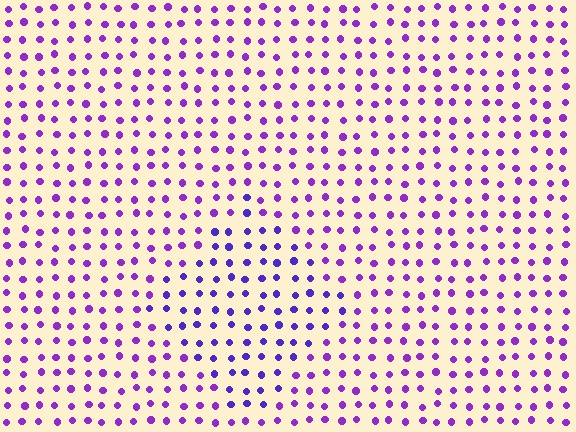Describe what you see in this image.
The image is filled with small purple elements in a uniform arrangement. A diamond-shaped region is visible where the elements are tinted to a slightly different hue, forming a subtle color boundary.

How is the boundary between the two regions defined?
The boundary is defined purely by a slight shift in hue (about 27 degrees). Spacing, size, and orientation are identical on both sides.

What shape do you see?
I see a diamond.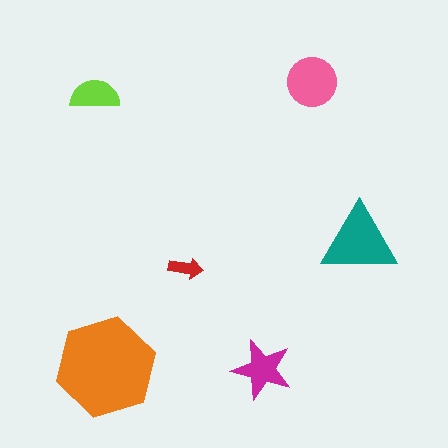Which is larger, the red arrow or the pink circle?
The pink circle.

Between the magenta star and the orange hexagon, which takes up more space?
The orange hexagon.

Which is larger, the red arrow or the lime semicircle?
The lime semicircle.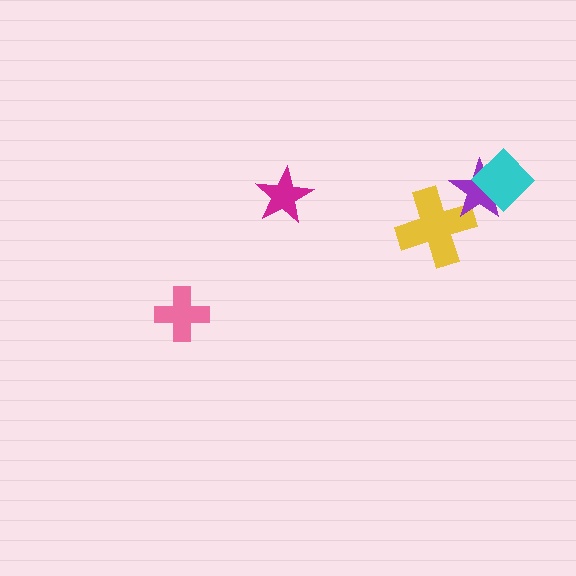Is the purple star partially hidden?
Yes, it is partially covered by another shape.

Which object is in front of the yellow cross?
The purple star is in front of the yellow cross.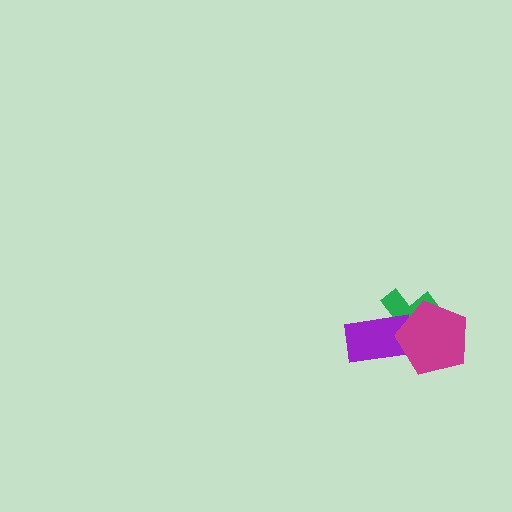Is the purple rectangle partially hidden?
Yes, it is partially covered by another shape.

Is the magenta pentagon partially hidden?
No, no other shape covers it.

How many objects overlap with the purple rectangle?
2 objects overlap with the purple rectangle.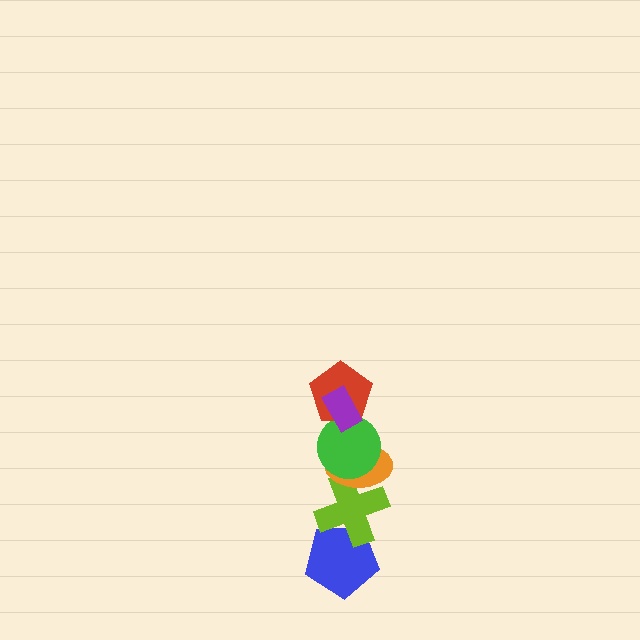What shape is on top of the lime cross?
The orange ellipse is on top of the lime cross.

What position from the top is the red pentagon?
The red pentagon is 2nd from the top.